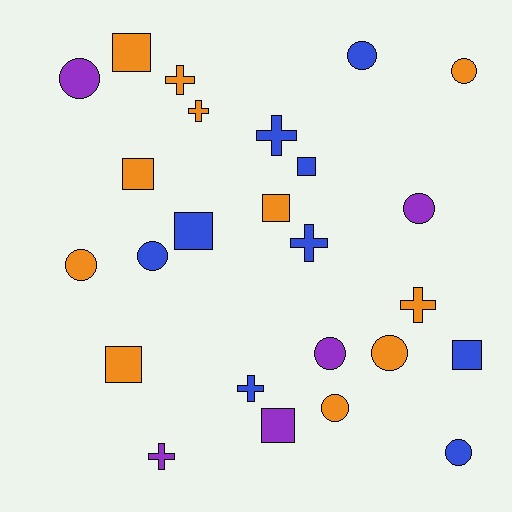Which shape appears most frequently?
Circle, with 10 objects.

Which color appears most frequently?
Orange, with 11 objects.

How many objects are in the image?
There are 25 objects.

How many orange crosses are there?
There are 3 orange crosses.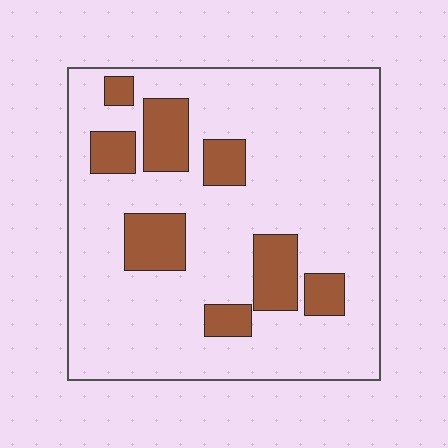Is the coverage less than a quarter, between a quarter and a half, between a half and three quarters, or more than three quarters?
Less than a quarter.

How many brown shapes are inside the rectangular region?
8.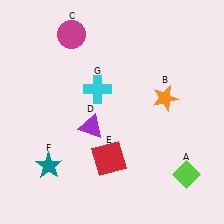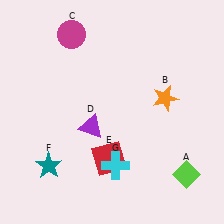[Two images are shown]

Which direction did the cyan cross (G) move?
The cyan cross (G) moved down.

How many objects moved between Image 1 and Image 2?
1 object moved between the two images.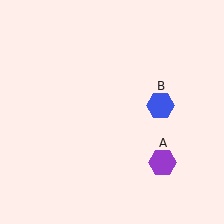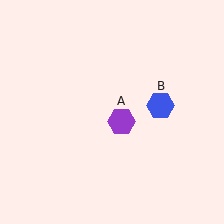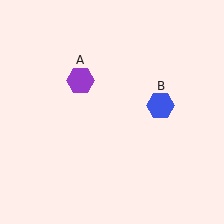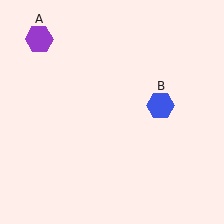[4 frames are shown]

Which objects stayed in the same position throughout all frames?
Blue hexagon (object B) remained stationary.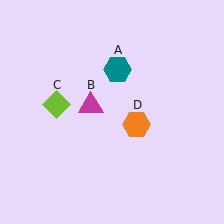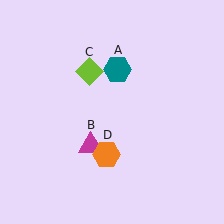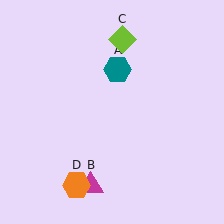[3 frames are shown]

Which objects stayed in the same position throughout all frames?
Teal hexagon (object A) remained stationary.